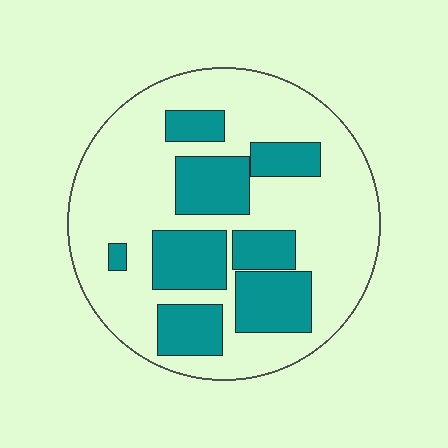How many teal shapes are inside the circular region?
8.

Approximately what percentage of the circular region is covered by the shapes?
Approximately 30%.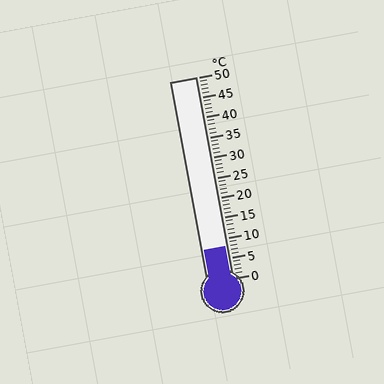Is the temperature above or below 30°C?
The temperature is below 30°C.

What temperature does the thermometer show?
The thermometer shows approximately 8°C.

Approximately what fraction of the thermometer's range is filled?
The thermometer is filled to approximately 15% of its range.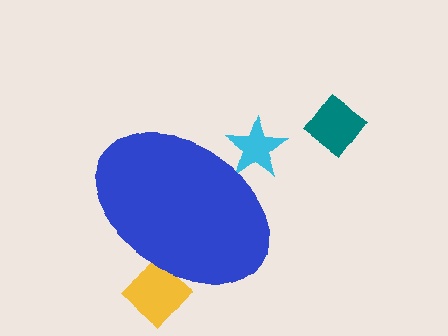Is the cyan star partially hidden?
Yes, the cyan star is partially hidden behind the blue ellipse.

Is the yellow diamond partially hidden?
Yes, the yellow diamond is partially hidden behind the blue ellipse.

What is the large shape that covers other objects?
A blue ellipse.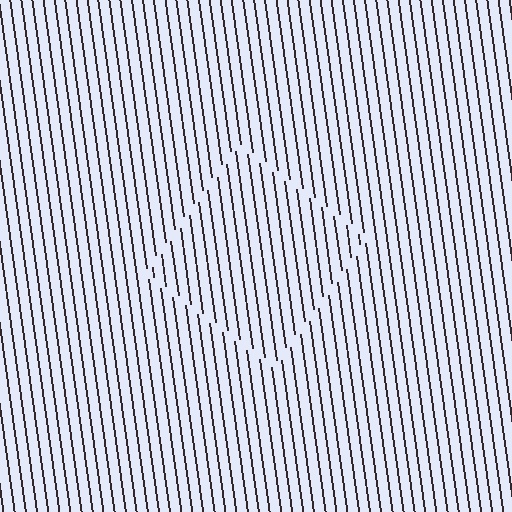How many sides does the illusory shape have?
4 sides — the line-ends trace a square.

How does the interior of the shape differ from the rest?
The interior of the shape contains the same grating, shifted by half a period — the contour is defined by the phase discontinuity where line-ends from the inner and outer gratings abut.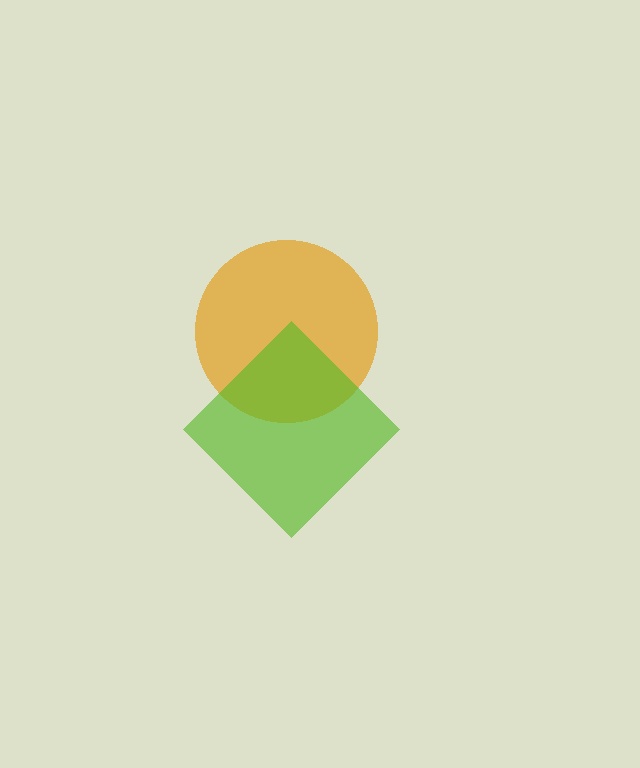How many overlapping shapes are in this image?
There are 2 overlapping shapes in the image.